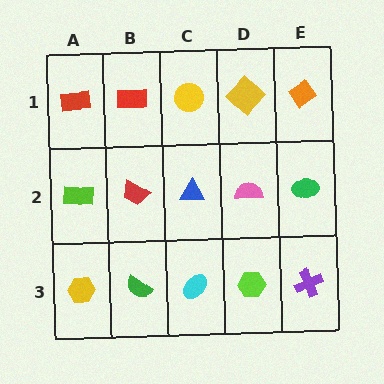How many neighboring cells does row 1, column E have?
2.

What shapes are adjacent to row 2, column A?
A red rectangle (row 1, column A), a yellow hexagon (row 3, column A), a red trapezoid (row 2, column B).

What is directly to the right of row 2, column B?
A blue triangle.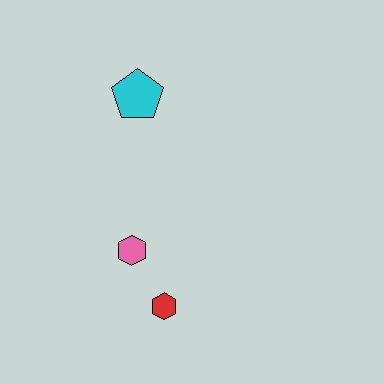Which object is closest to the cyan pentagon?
The pink hexagon is closest to the cyan pentagon.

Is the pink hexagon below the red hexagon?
No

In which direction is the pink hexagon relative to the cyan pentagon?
The pink hexagon is below the cyan pentagon.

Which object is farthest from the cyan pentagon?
The red hexagon is farthest from the cyan pentagon.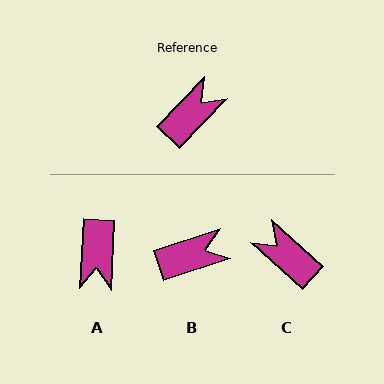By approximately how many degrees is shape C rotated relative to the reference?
Approximately 92 degrees counter-clockwise.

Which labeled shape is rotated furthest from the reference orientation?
A, about 139 degrees away.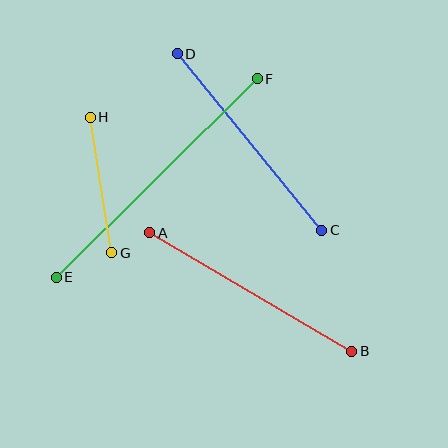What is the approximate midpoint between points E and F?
The midpoint is at approximately (157, 178) pixels.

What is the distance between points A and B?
The distance is approximately 234 pixels.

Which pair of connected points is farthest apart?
Points E and F are farthest apart.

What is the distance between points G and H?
The distance is approximately 137 pixels.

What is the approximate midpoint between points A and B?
The midpoint is at approximately (251, 292) pixels.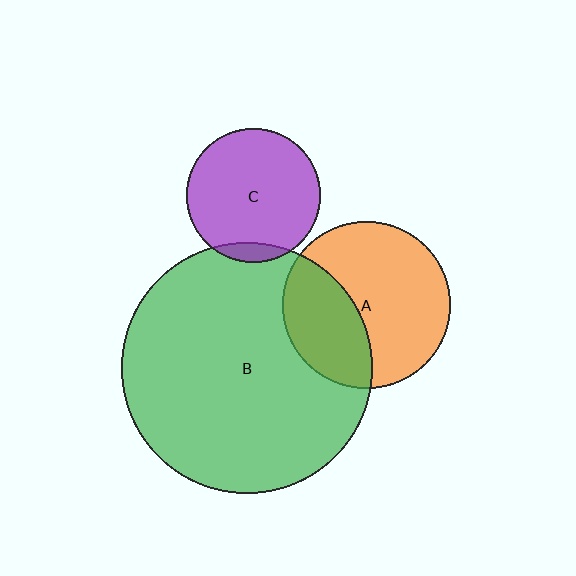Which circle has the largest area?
Circle B (green).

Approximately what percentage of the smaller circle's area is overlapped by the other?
Approximately 35%.